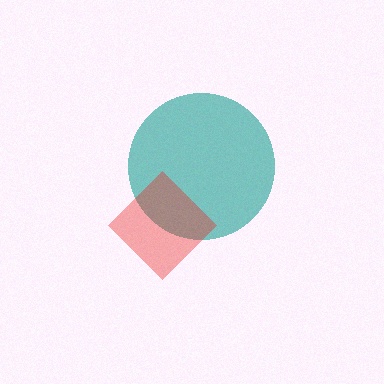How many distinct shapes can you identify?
There are 2 distinct shapes: a teal circle, a red diamond.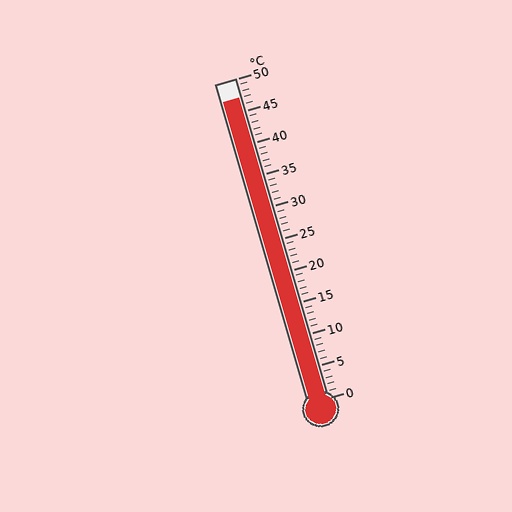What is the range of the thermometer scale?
The thermometer scale ranges from 0°C to 50°C.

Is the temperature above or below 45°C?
The temperature is above 45°C.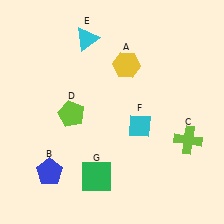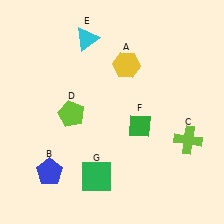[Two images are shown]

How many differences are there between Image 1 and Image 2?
There is 1 difference between the two images.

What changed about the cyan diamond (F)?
In Image 1, F is cyan. In Image 2, it changed to green.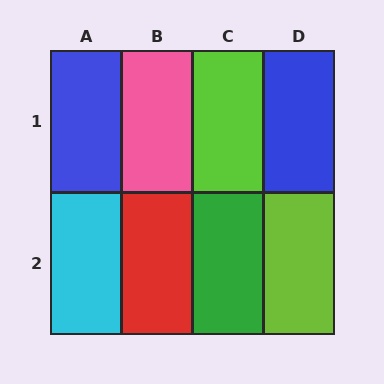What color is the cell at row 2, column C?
Green.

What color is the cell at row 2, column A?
Cyan.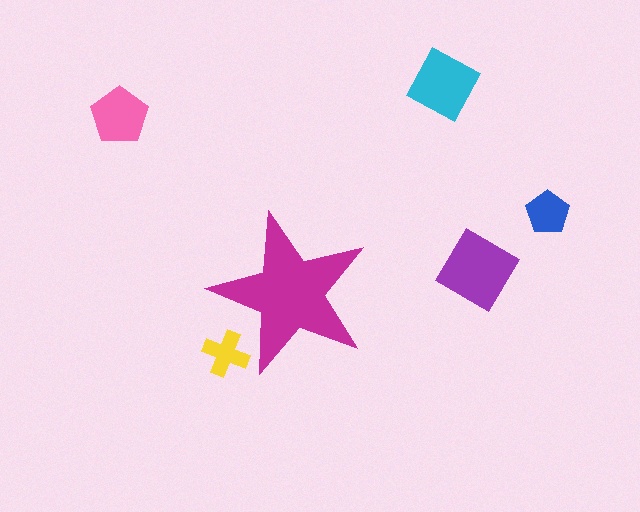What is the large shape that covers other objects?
A magenta star.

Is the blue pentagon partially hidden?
No, the blue pentagon is fully visible.